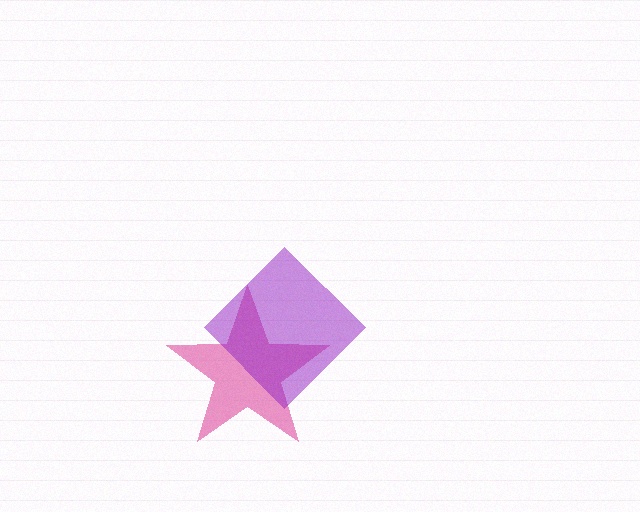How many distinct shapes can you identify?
There are 2 distinct shapes: a pink star, a purple diamond.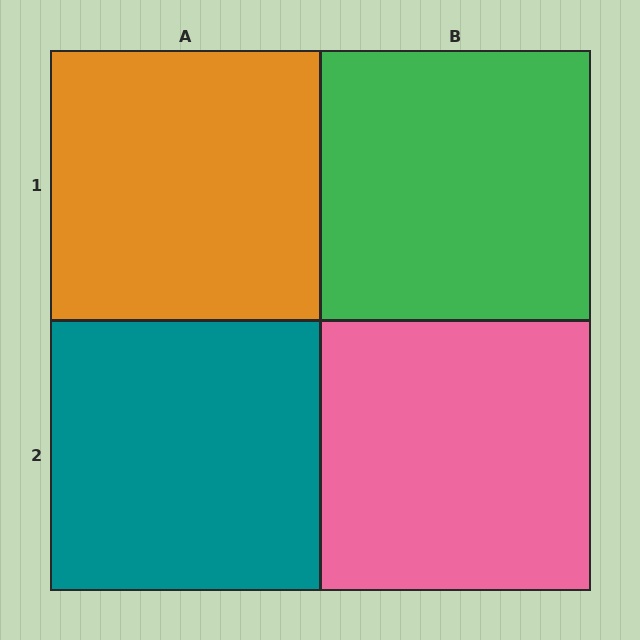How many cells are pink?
1 cell is pink.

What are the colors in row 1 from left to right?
Orange, green.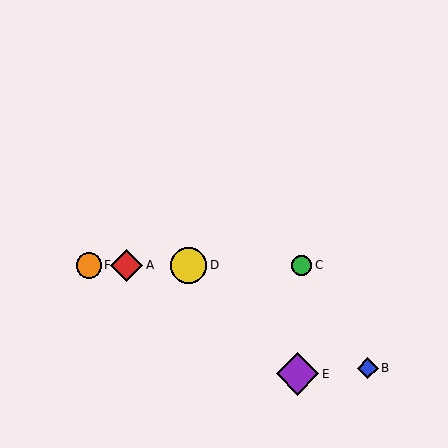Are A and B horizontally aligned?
No, A is at y≈265 and B is at y≈368.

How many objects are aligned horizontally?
4 objects (A, C, D, F) are aligned horizontally.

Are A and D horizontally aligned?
Yes, both are at y≈265.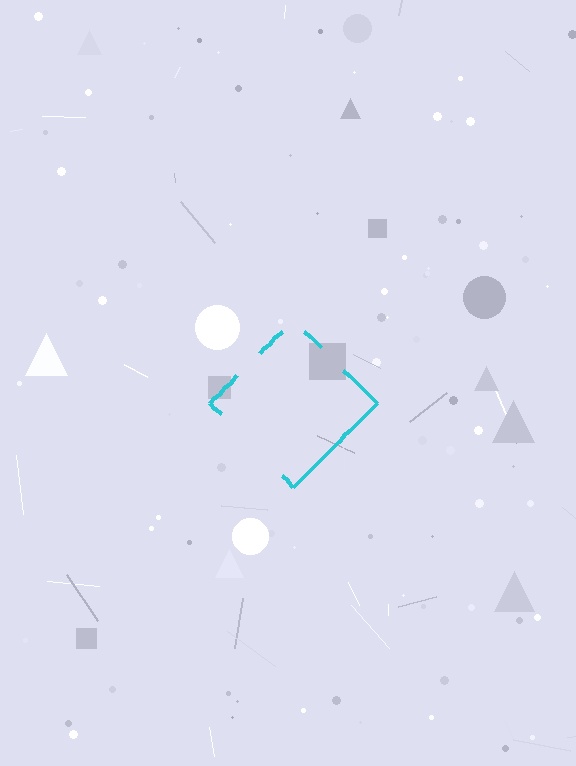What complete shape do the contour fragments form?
The contour fragments form a diamond.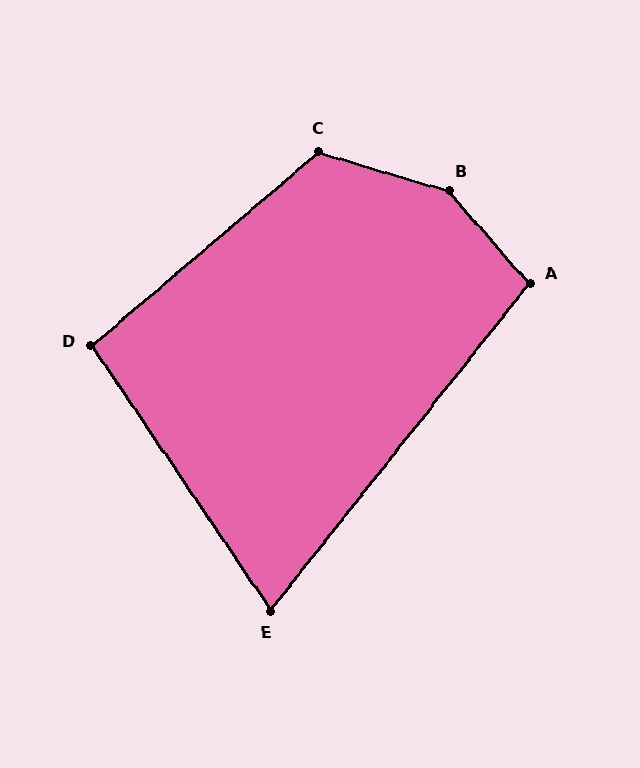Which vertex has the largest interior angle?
B, at approximately 148 degrees.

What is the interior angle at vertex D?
Approximately 96 degrees (obtuse).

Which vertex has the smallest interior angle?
E, at approximately 73 degrees.